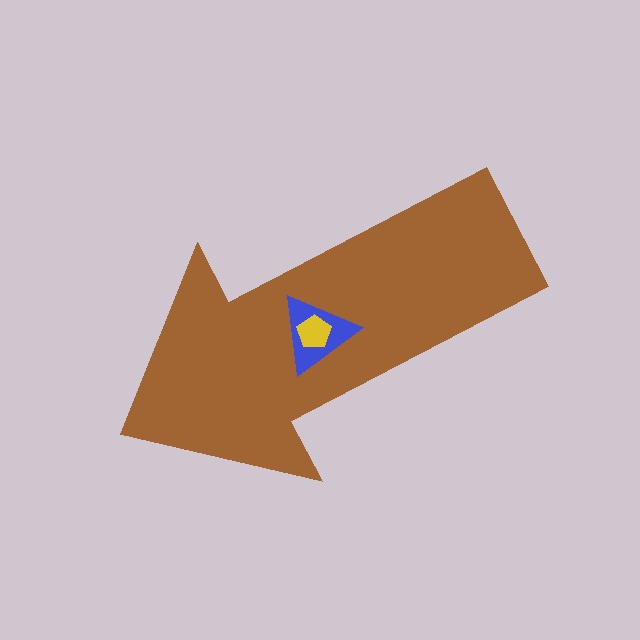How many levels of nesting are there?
3.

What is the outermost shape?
The brown arrow.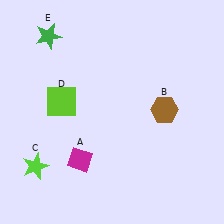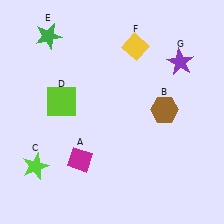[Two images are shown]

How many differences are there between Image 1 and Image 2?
There are 2 differences between the two images.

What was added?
A yellow diamond (F), a purple star (G) were added in Image 2.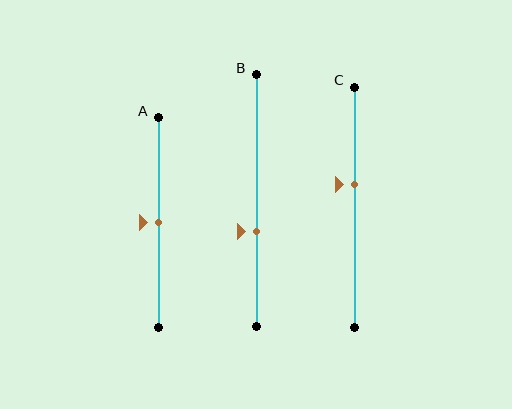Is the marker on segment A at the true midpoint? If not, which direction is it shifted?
Yes, the marker on segment A is at the true midpoint.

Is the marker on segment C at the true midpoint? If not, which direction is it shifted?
No, the marker on segment C is shifted upward by about 10% of the segment length.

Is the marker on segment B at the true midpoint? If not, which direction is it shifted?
No, the marker on segment B is shifted downward by about 12% of the segment length.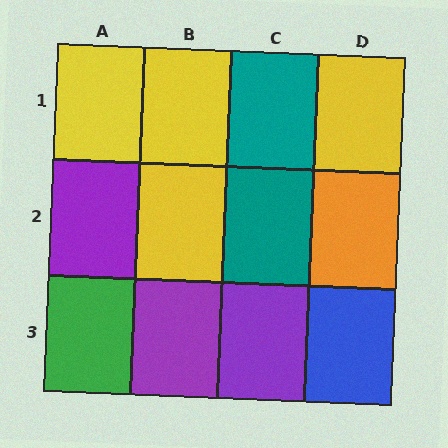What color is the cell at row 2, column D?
Orange.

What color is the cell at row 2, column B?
Yellow.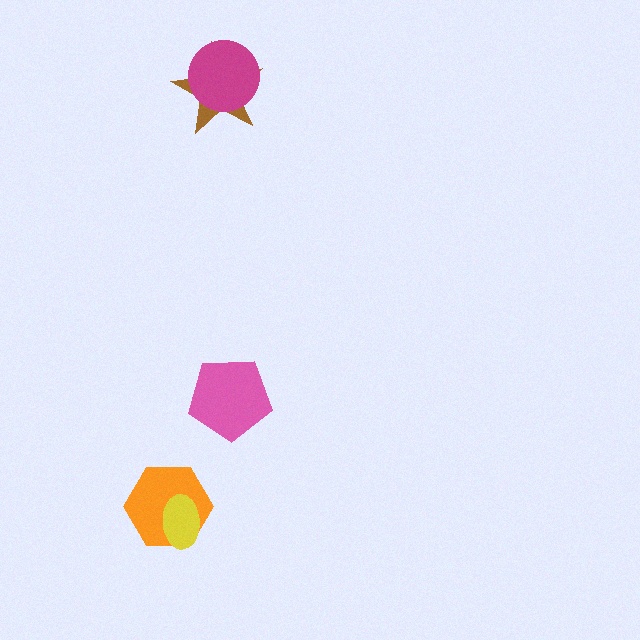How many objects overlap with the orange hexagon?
1 object overlaps with the orange hexagon.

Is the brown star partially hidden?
Yes, it is partially covered by another shape.